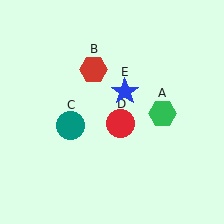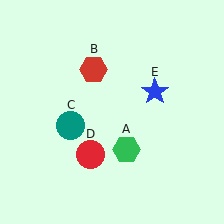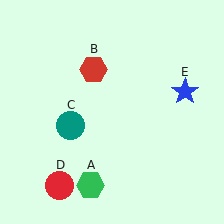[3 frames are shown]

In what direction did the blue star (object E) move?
The blue star (object E) moved right.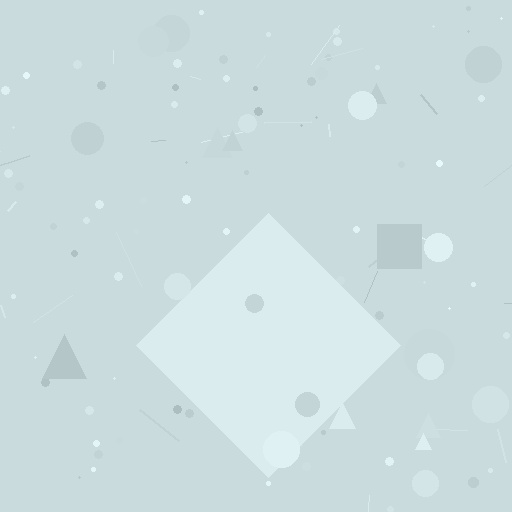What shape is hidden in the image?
A diamond is hidden in the image.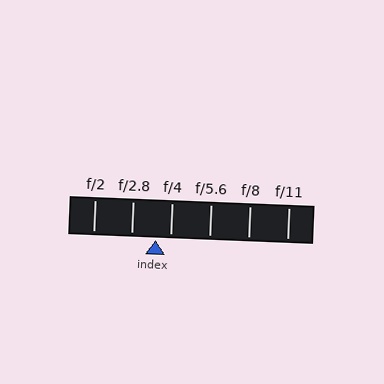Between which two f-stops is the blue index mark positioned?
The index mark is between f/2.8 and f/4.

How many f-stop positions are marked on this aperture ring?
There are 6 f-stop positions marked.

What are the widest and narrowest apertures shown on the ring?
The widest aperture shown is f/2 and the narrowest is f/11.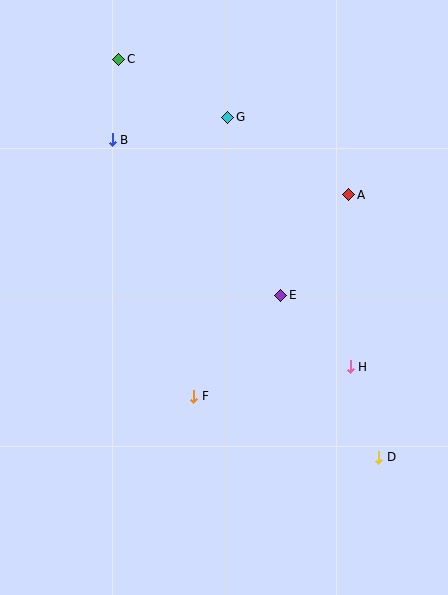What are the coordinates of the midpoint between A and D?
The midpoint between A and D is at (364, 326).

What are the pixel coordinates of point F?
Point F is at (194, 396).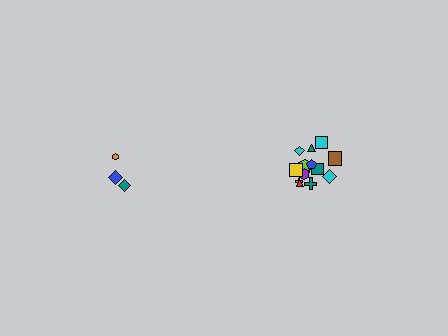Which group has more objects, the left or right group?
The right group.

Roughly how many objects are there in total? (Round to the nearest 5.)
Roughly 20 objects in total.